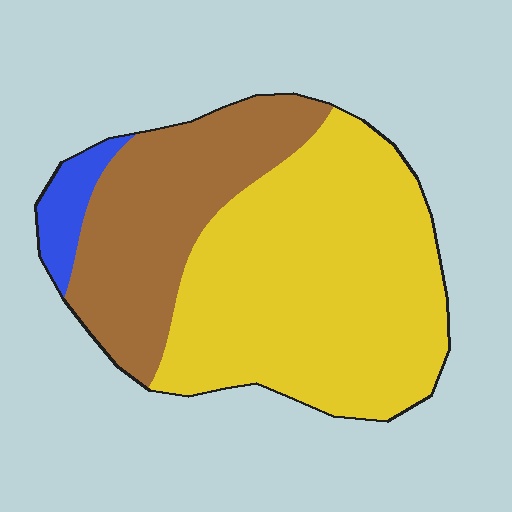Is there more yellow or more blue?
Yellow.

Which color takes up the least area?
Blue, at roughly 5%.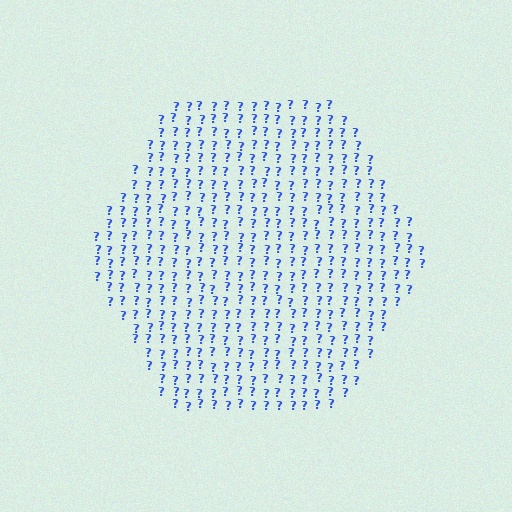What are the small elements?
The small elements are question marks.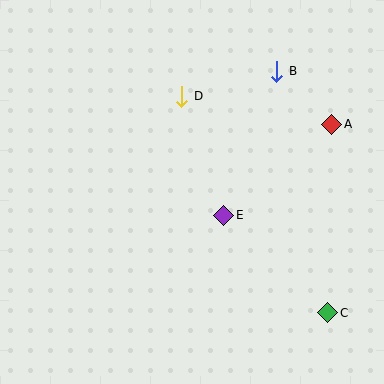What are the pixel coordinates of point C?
Point C is at (328, 313).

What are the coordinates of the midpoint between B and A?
The midpoint between B and A is at (304, 98).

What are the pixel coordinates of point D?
Point D is at (182, 96).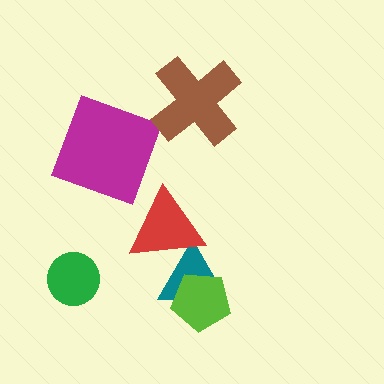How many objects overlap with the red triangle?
1 object overlaps with the red triangle.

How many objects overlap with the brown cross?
0 objects overlap with the brown cross.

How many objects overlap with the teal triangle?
2 objects overlap with the teal triangle.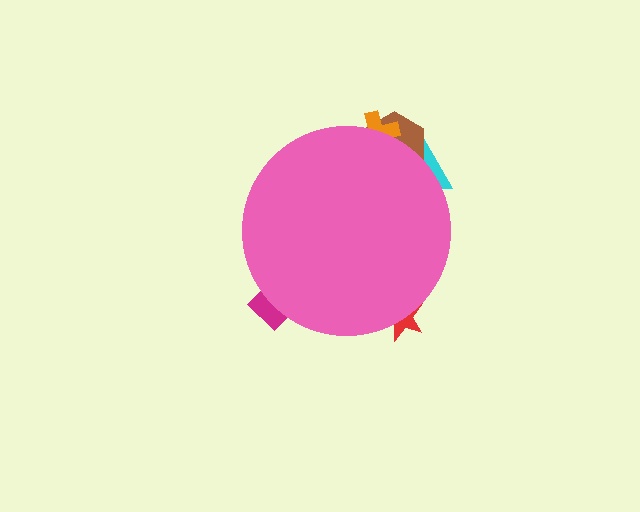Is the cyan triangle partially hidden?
Yes, the cyan triangle is partially hidden behind the pink circle.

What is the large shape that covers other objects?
A pink circle.